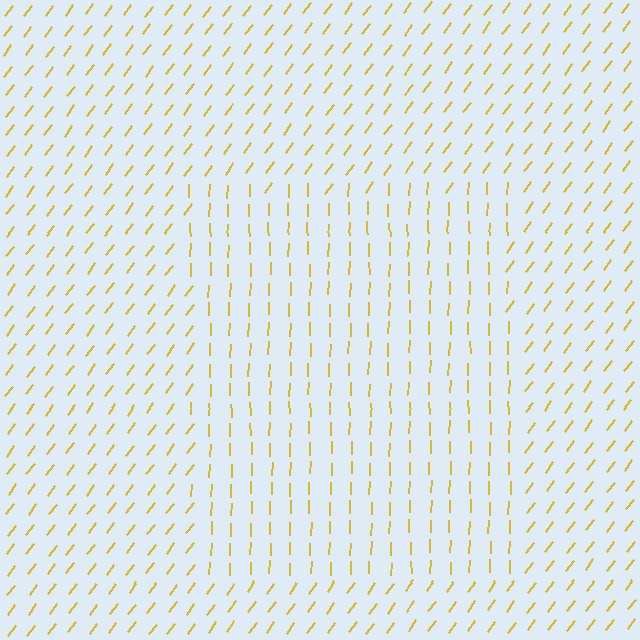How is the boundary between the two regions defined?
The boundary is defined purely by a change in line orientation (approximately 35 degrees difference). All lines are the same color and thickness.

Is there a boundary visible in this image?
Yes, there is a texture boundary formed by a change in line orientation.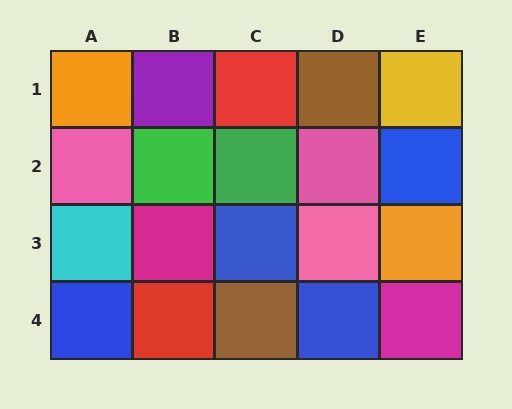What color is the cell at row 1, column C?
Red.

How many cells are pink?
3 cells are pink.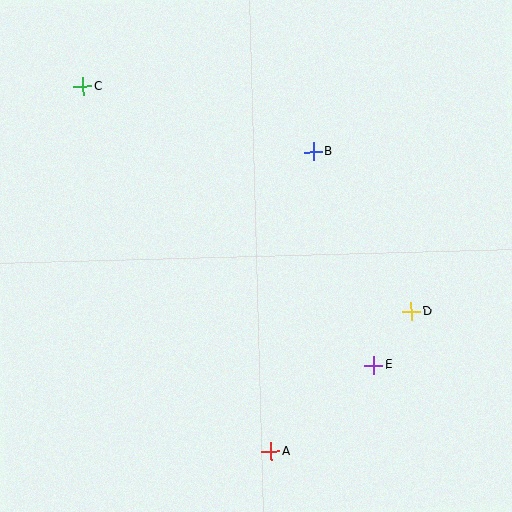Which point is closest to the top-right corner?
Point B is closest to the top-right corner.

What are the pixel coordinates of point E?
Point E is at (374, 365).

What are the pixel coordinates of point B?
Point B is at (314, 152).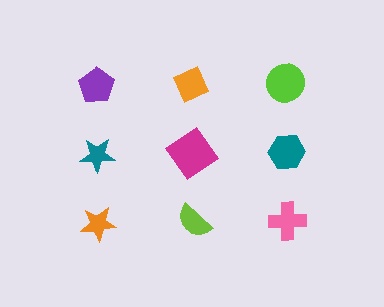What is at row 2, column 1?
A teal star.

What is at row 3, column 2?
A lime semicircle.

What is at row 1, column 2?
An orange diamond.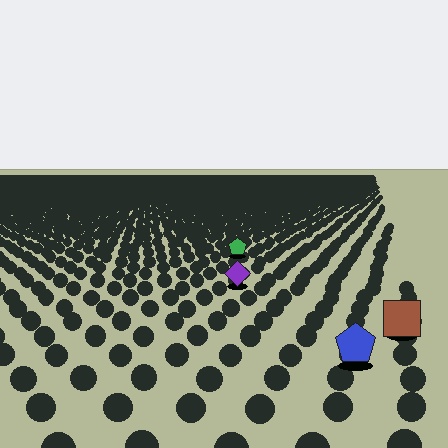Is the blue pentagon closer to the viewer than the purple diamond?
Yes. The blue pentagon is closer — you can tell from the texture gradient: the ground texture is coarser near it.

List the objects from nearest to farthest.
From nearest to farthest: the blue pentagon, the brown square, the purple diamond, the green pentagon.